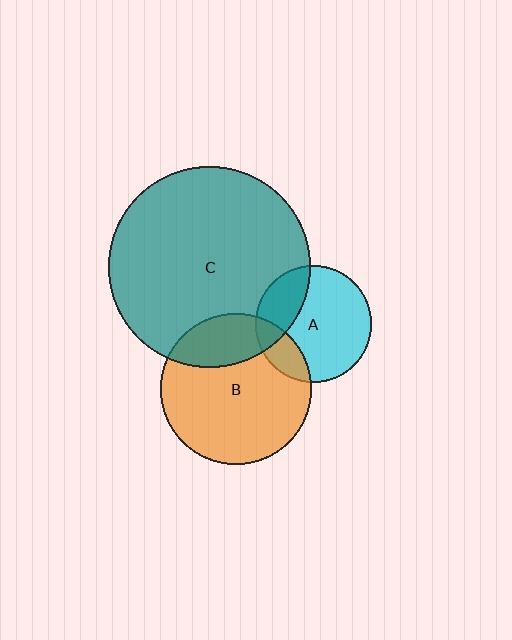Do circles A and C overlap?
Yes.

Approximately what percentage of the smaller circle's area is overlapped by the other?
Approximately 25%.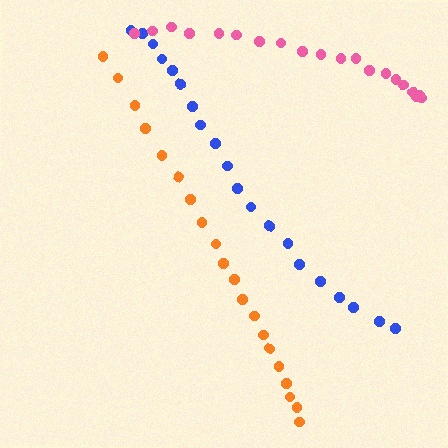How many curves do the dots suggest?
There are 3 distinct paths.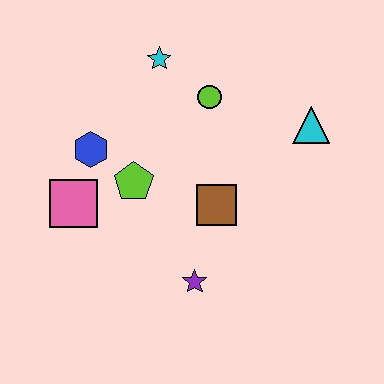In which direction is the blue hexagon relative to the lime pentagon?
The blue hexagon is to the left of the lime pentagon.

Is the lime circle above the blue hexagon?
Yes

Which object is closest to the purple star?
The brown square is closest to the purple star.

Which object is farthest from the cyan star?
The purple star is farthest from the cyan star.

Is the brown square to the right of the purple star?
Yes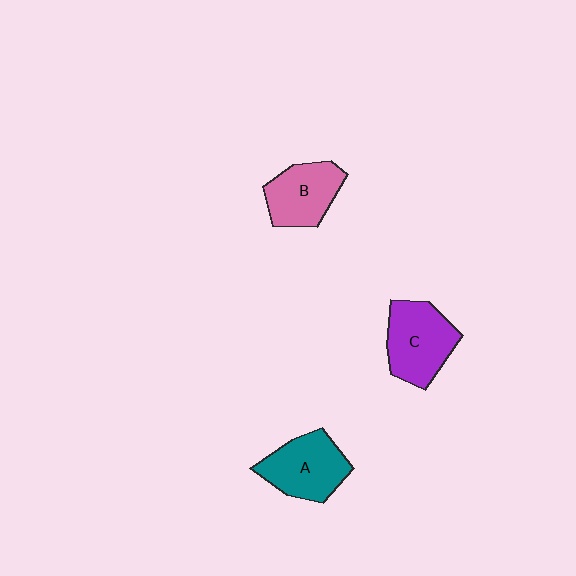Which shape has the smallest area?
Shape B (pink).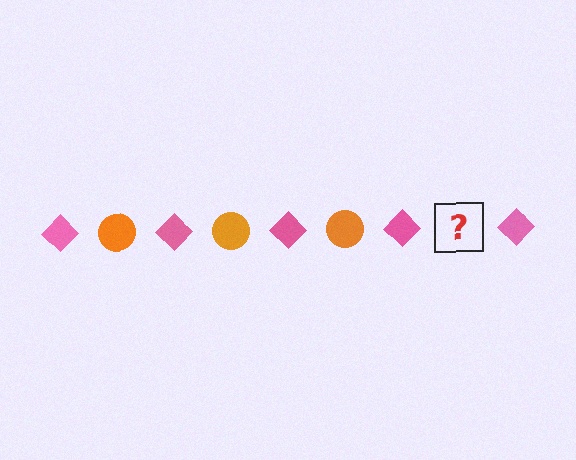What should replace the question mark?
The question mark should be replaced with an orange circle.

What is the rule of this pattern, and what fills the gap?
The rule is that the pattern alternates between pink diamond and orange circle. The gap should be filled with an orange circle.